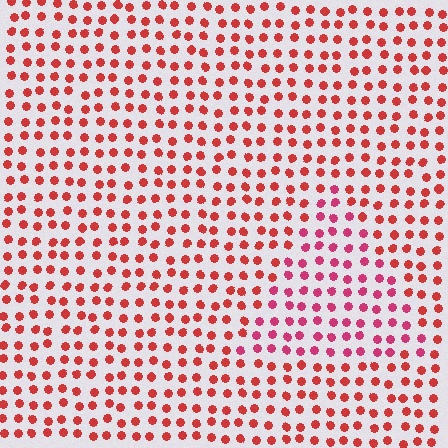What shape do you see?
I see a triangle.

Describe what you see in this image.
The image is filled with small red elements in a uniform arrangement. A triangle-shaped region is visible where the elements are tinted to a slightly different hue, forming a subtle color boundary.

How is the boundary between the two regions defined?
The boundary is defined purely by a slight shift in hue (about 25 degrees). Spacing, size, and orientation are identical on both sides.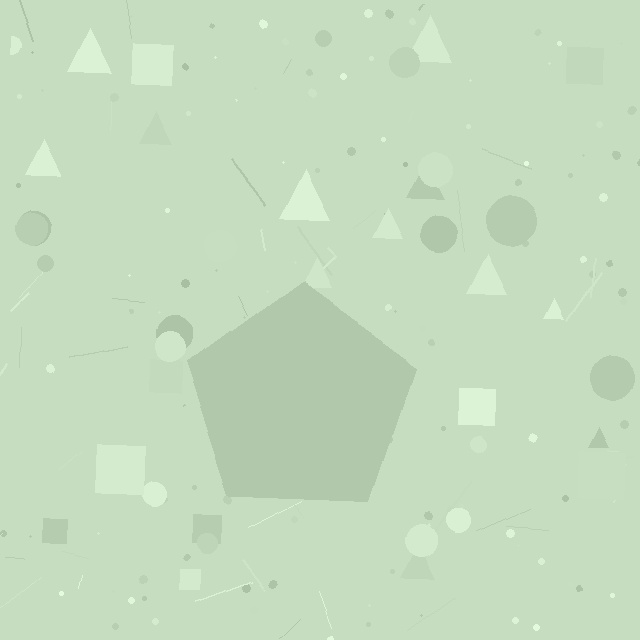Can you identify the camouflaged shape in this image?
The camouflaged shape is a pentagon.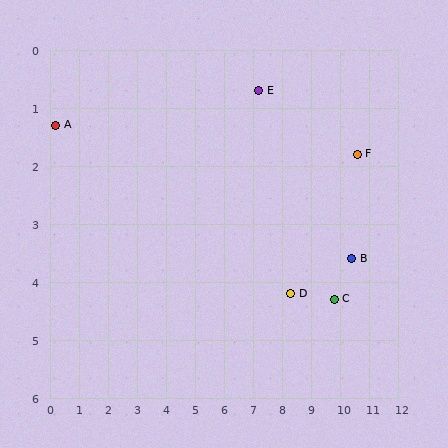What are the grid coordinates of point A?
Point A is at approximately (0.2, 1.3).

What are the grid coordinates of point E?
Point E is at approximately (7.2, 0.7).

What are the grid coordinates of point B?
Point B is at approximately (10.4, 3.6).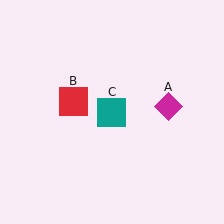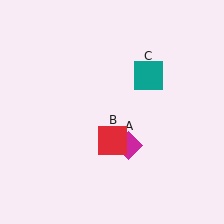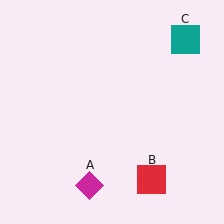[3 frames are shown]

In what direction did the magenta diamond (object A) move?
The magenta diamond (object A) moved down and to the left.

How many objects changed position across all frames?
3 objects changed position: magenta diamond (object A), red square (object B), teal square (object C).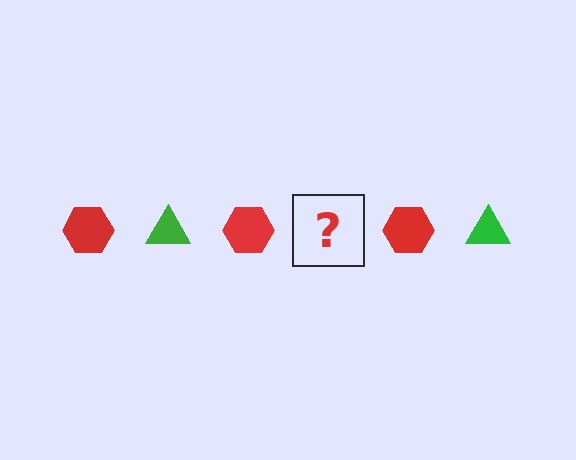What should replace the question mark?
The question mark should be replaced with a green triangle.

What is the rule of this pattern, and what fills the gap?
The rule is that the pattern alternates between red hexagon and green triangle. The gap should be filled with a green triangle.